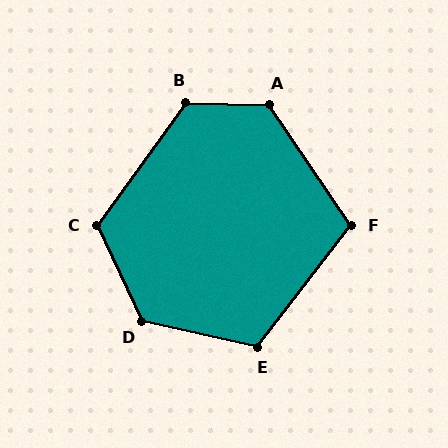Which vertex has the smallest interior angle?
F, at approximately 108 degrees.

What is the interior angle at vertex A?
Approximately 126 degrees (obtuse).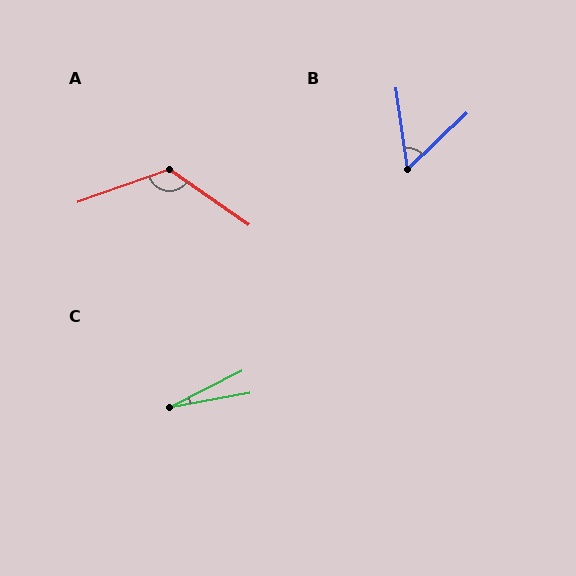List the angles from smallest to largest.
C (16°), B (54°), A (125°).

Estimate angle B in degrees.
Approximately 54 degrees.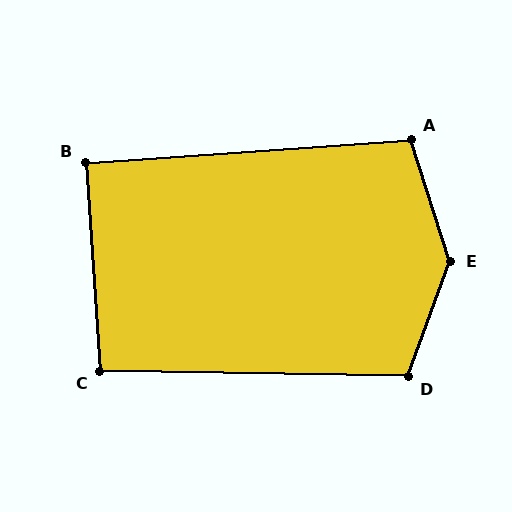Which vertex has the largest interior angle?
E, at approximately 142 degrees.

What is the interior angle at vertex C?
Approximately 95 degrees (approximately right).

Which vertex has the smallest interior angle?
B, at approximately 90 degrees.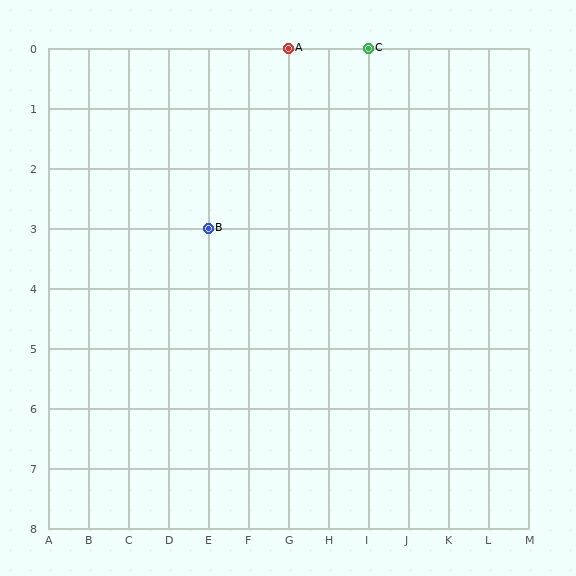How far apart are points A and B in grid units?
Points A and B are 2 columns and 3 rows apart (about 3.6 grid units diagonally).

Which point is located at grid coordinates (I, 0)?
Point C is at (I, 0).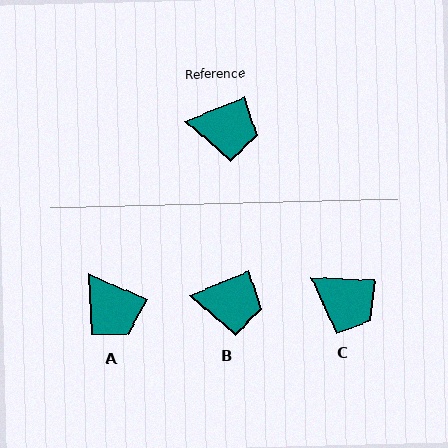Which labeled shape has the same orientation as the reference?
B.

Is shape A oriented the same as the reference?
No, it is off by about 46 degrees.